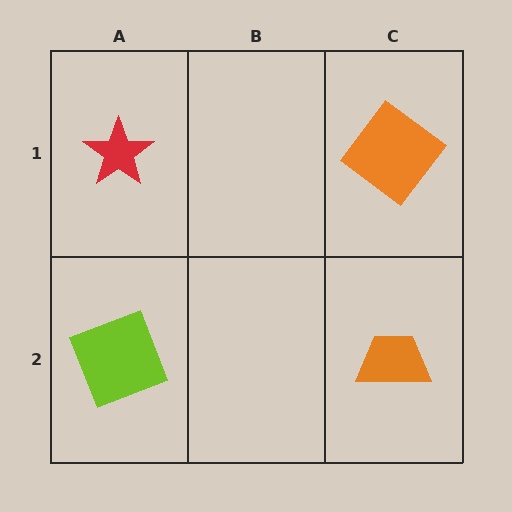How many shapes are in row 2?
2 shapes.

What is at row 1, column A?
A red star.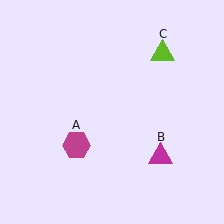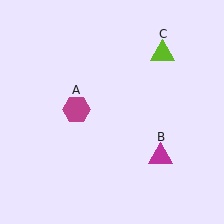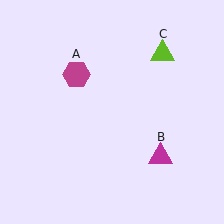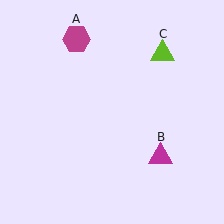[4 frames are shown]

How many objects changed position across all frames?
1 object changed position: magenta hexagon (object A).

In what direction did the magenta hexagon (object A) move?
The magenta hexagon (object A) moved up.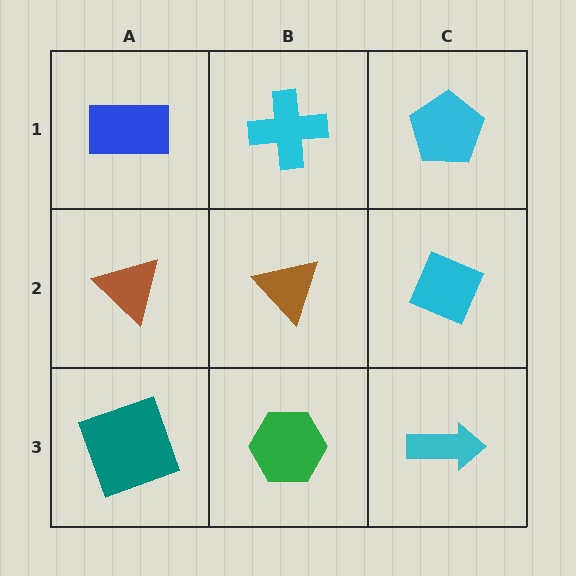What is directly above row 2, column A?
A blue rectangle.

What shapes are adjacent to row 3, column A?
A brown triangle (row 2, column A), a green hexagon (row 3, column B).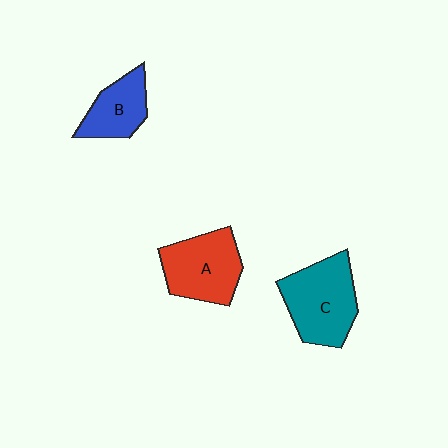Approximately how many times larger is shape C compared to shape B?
Approximately 1.6 times.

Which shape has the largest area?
Shape C (teal).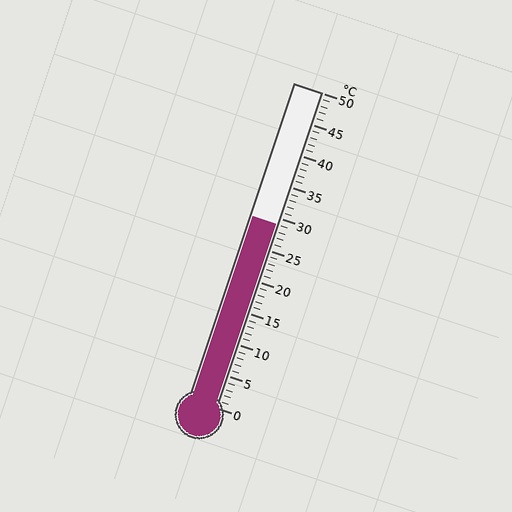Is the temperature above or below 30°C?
The temperature is below 30°C.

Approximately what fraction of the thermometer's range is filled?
The thermometer is filled to approximately 60% of its range.